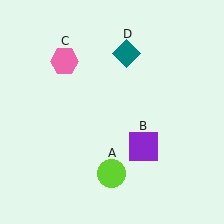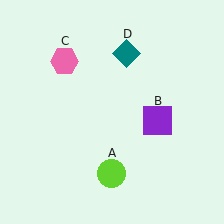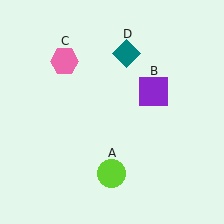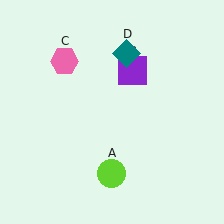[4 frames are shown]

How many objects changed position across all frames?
1 object changed position: purple square (object B).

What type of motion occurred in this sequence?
The purple square (object B) rotated counterclockwise around the center of the scene.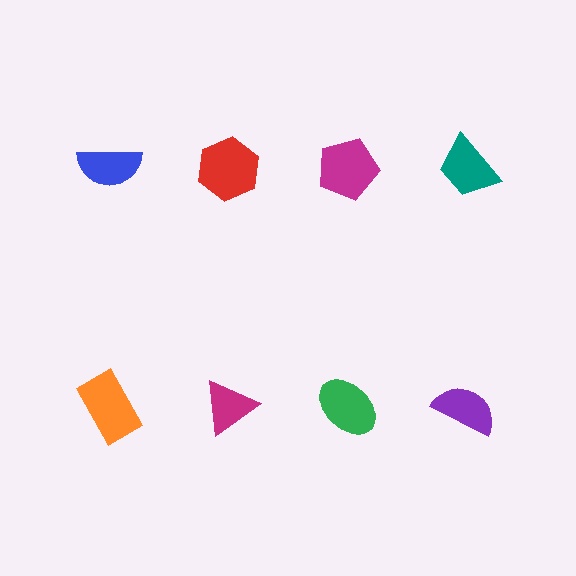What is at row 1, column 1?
A blue semicircle.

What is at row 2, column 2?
A magenta triangle.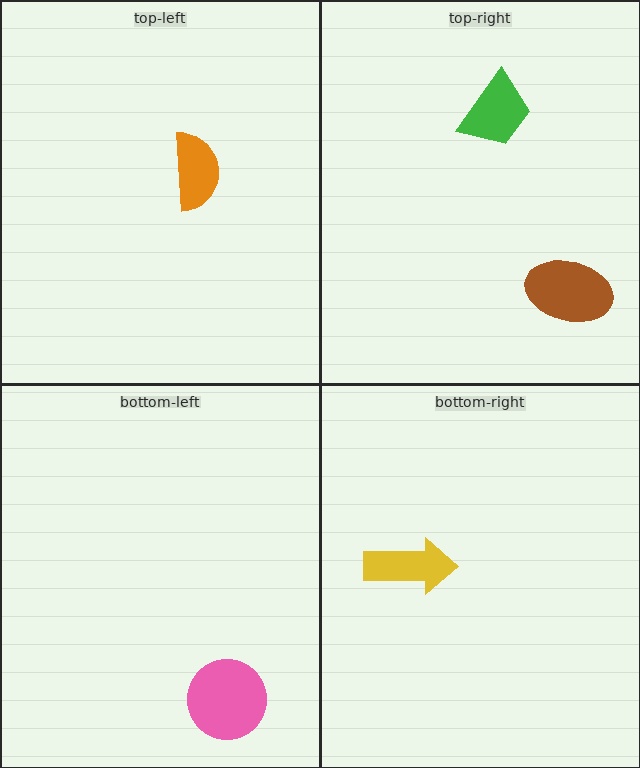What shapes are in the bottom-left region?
The pink circle.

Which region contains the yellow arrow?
The bottom-right region.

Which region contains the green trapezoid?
The top-right region.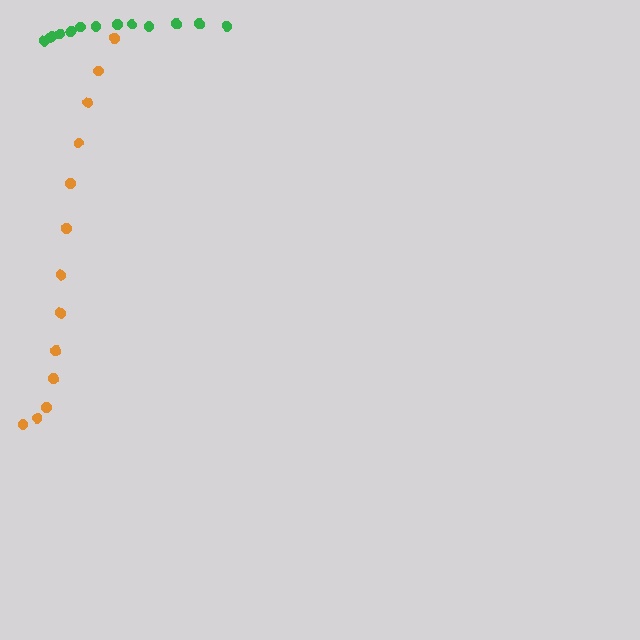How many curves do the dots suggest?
There are 2 distinct paths.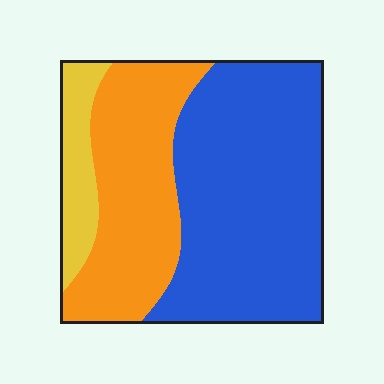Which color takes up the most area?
Blue, at roughly 55%.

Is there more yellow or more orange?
Orange.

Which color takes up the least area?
Yellow, at roughly 10%.